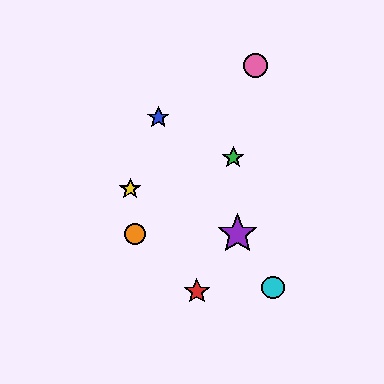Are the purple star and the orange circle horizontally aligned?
Yes, both are at y≈234.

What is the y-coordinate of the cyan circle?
The cyan circle is at y≈287.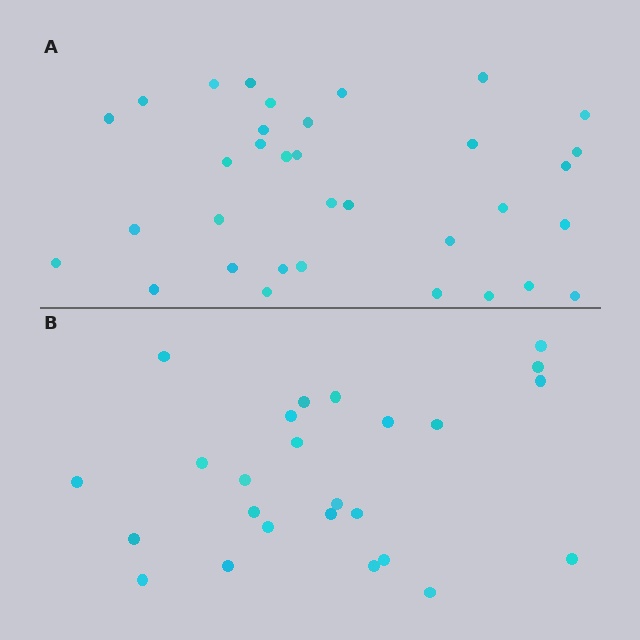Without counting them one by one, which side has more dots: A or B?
Region A (the top region) has more dots.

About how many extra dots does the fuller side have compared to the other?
Region A has roughly 8 or so more dots than region B.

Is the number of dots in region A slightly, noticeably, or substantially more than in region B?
Region A has noticeably more, but not dramatically so. The ratio is roughly 1.4 to 1.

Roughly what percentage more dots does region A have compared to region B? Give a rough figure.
About 35% more.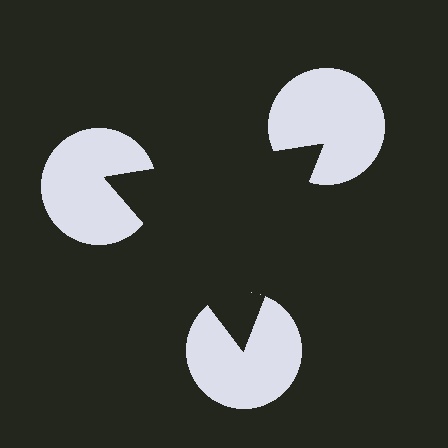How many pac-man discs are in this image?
There are 3 — one at each vertex of the illusory triangle.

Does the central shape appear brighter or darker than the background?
It typically appears slightly darker than the background, even though no actual brightness change is drawn.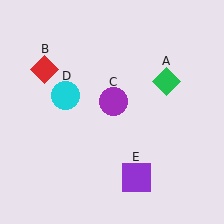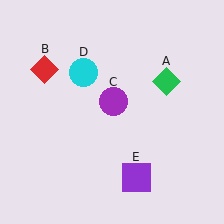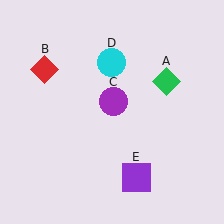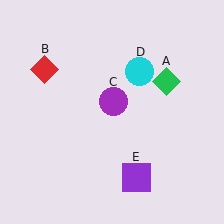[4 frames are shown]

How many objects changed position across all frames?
1 object changed position: cyan circle (object D).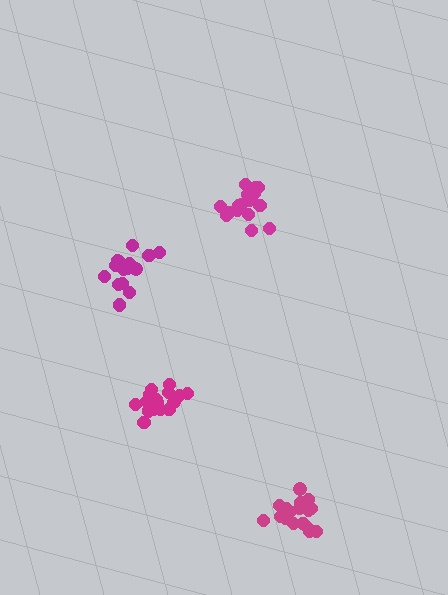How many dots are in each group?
Group 1: 20 dots, Group 2: 16 dots, Group 3: 16 dots, Group 4: 19 dots (71 total).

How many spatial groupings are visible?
There are 4 spatial groupings.